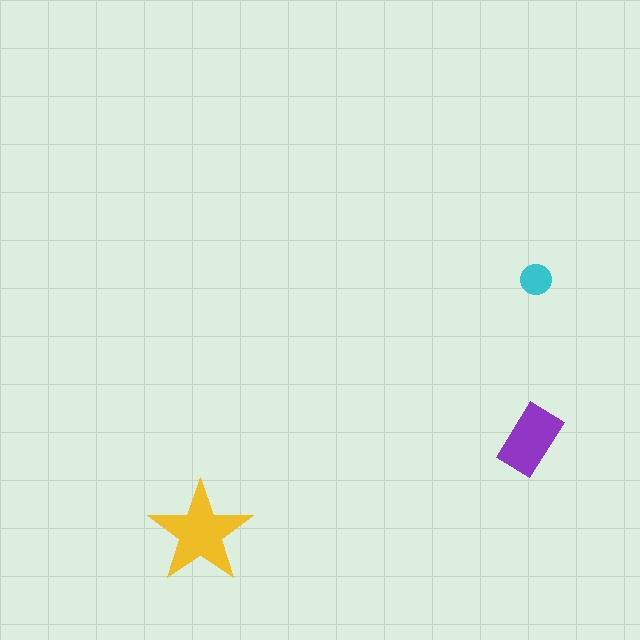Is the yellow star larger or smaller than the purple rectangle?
Larger.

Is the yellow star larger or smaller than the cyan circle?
Larger.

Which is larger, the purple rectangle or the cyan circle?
The purple rectangle.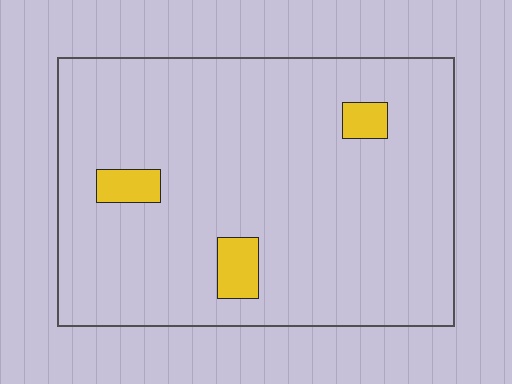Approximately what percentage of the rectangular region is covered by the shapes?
Approximately 5%.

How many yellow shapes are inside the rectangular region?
3.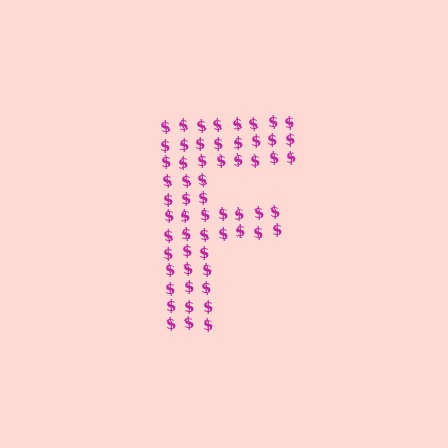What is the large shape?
The large shape is the letter F.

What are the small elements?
The small elements are dollar signs.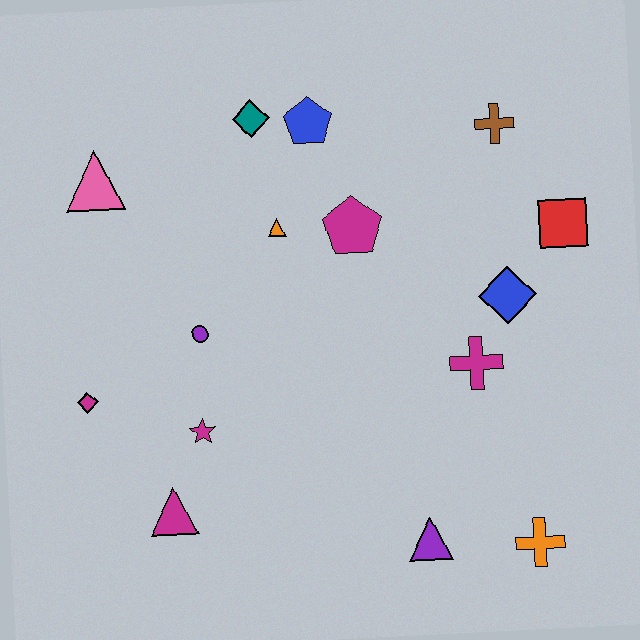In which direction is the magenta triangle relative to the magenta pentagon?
The magenta triangle is below the magenta pentagon.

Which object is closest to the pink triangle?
The teal diamond is closest to the pink triangle.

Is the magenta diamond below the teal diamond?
Yes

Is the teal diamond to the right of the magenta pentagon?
No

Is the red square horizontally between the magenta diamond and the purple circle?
No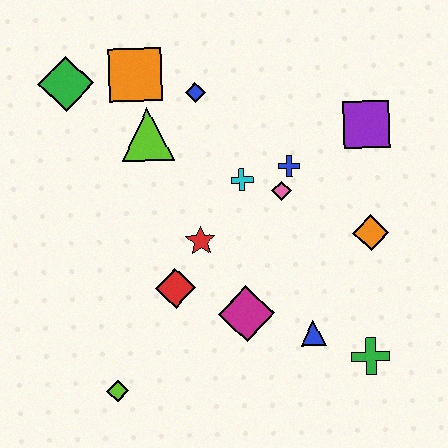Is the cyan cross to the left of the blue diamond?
No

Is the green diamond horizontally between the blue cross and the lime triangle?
No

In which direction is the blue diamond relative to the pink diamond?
The blue diamond is above the pink diamond.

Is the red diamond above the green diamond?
No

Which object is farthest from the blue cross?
The lime diamond is farthest from the blue cross.